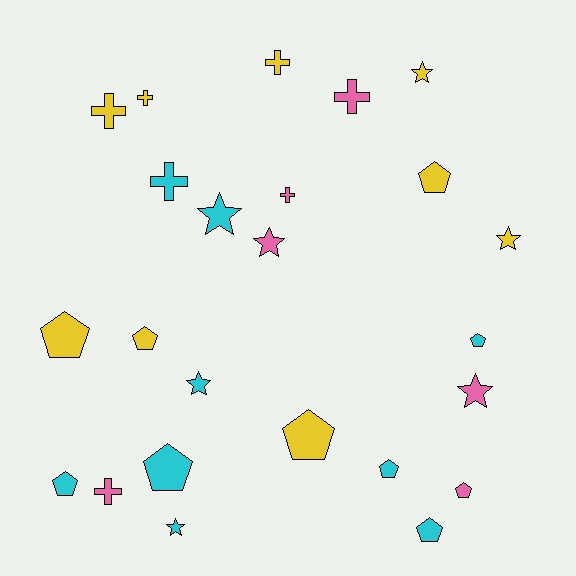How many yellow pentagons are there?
There are 4 yellow pentagons.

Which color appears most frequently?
Yellow, with 9 objects.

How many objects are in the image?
There are 24 objects.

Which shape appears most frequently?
Pentagon, with 10 objects.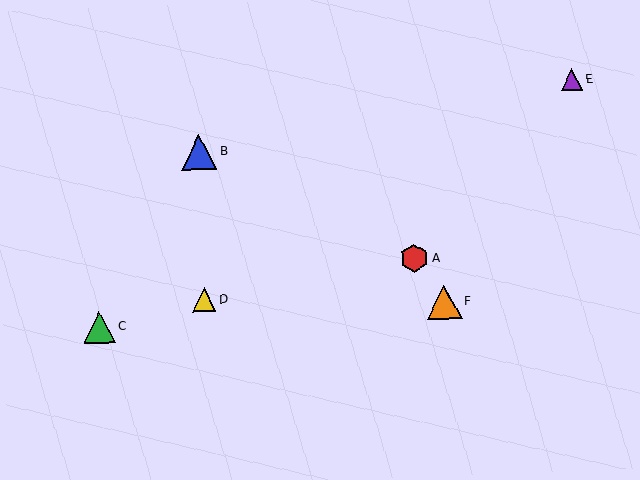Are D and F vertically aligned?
No, D is at x≈204 and F is at x≈444.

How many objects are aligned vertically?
2 objects (B, D) are aligned vertically.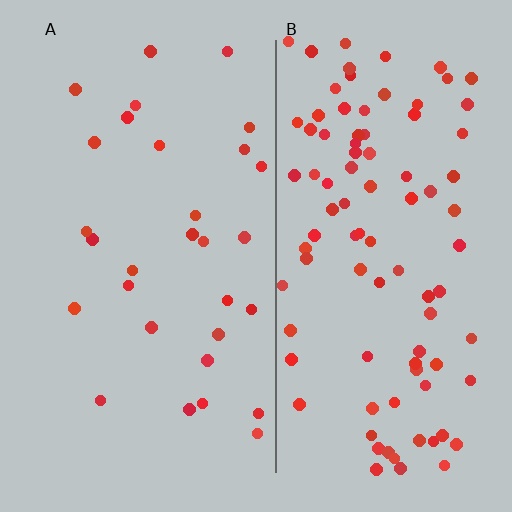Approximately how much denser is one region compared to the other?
Approximately 3.2× — region B over region A.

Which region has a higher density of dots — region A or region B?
B (the right).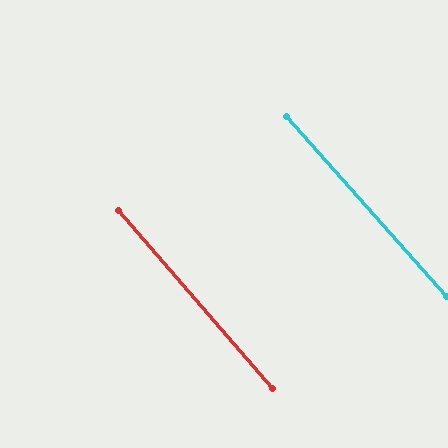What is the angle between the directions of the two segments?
Approximately 1 degree.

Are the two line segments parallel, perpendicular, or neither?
Parallel — their directions differ by only 0.6°.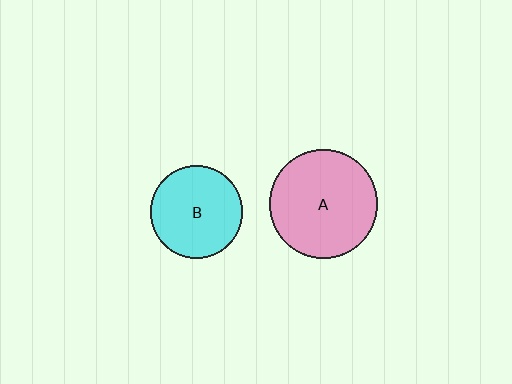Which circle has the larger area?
Circle A (pink).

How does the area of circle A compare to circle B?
Approximately 1.4 times.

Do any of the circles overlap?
No, none of the circles overlap.